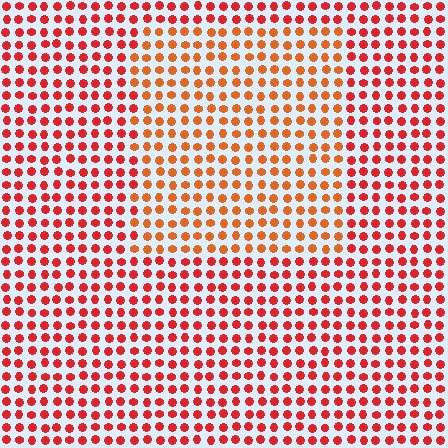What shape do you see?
I see a rectangle.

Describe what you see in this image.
The image is filled with small red elements in a uniform arrangement. A rectangle-shaped region is visible where the elements are tinted to a slightly different hue, forming a subtle color boundary.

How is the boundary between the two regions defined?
The boundary is defined purely by a slight shift in hue (about 24 degrees). Spacing, size, and orientation are identical on both sides.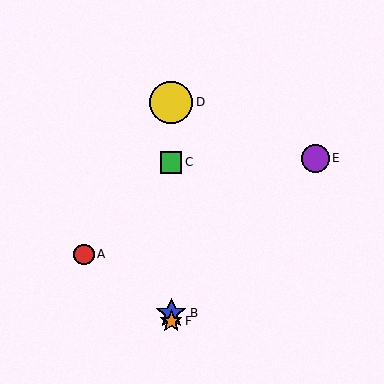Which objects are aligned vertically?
Objects B, C, D, F are aligned vertically.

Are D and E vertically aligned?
No, D is at x≈171 and E is at x≈315.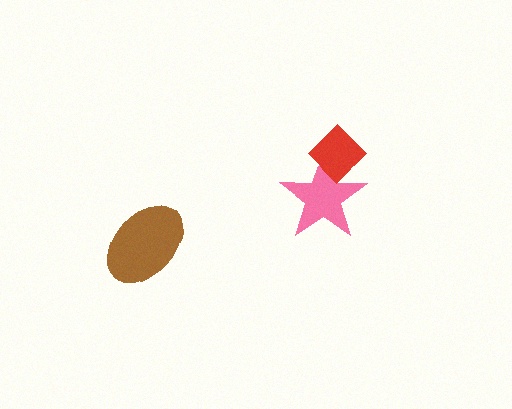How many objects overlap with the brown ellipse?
0 objects overlap with the brown ellipse.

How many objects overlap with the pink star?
1 object overlaps with the pink star.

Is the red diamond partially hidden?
No, no other shape covers it.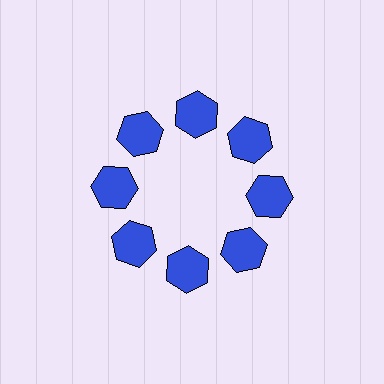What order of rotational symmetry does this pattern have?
This pattern has 8-fold rotational symmetry.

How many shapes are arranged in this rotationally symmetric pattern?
There are 8 shapes, arranged in 8 groups of 1.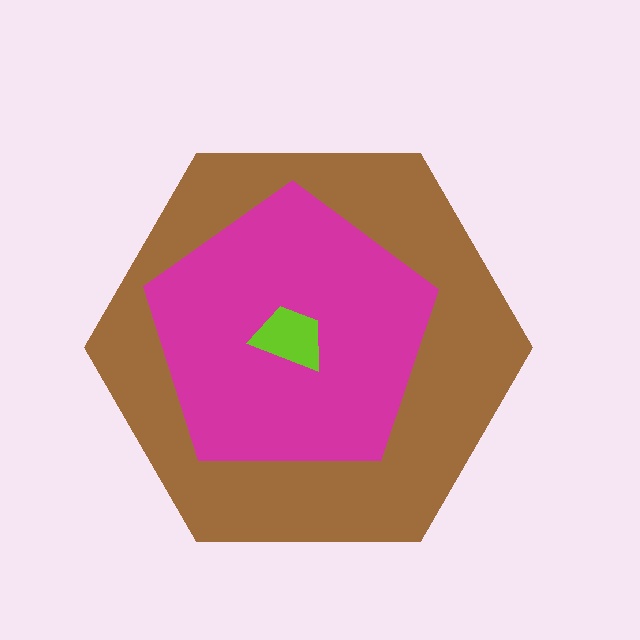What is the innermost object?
The lime trapezoid.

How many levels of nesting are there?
3.